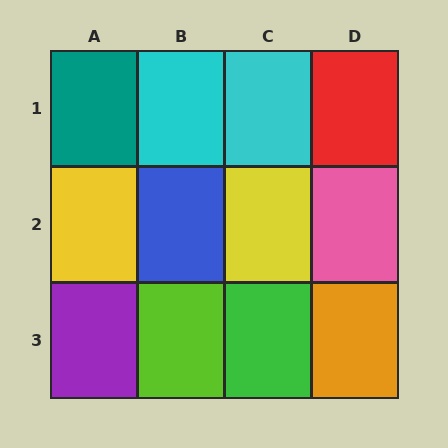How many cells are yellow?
2 cells are yellow.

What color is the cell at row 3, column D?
Orange.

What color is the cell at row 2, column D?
Pink.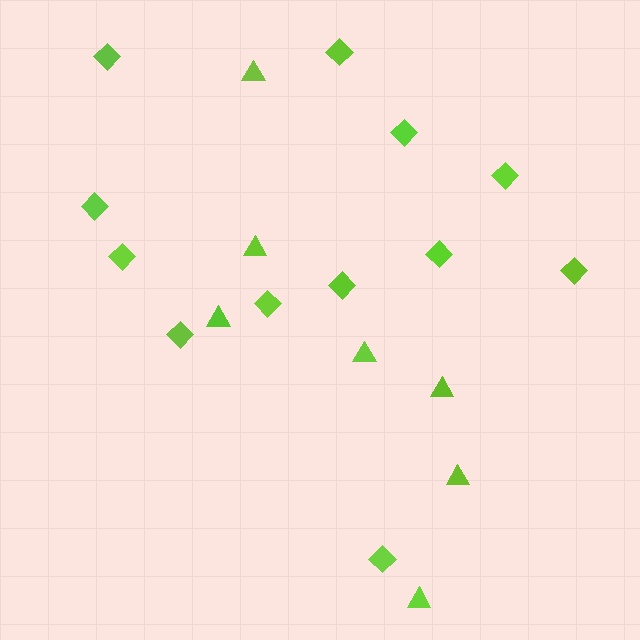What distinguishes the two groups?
There are 2 groups: one group of diamonds (12) and one group of triangles (7).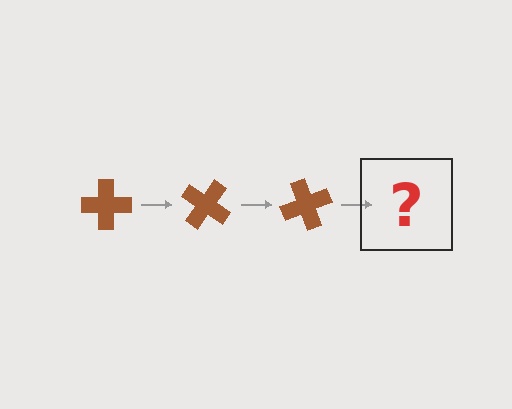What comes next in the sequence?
The next element should be a brown cross rotated 105 degrees.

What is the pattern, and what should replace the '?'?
The pattern is that the cross rotates 35 degrees each step. The '?' should be a brown cross rotated 105 degrees.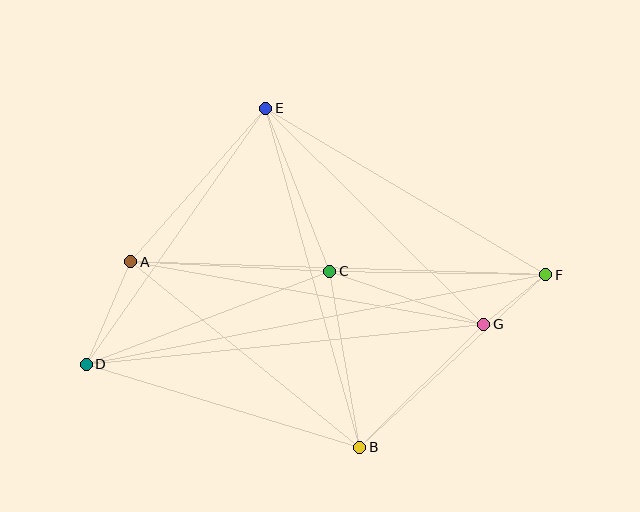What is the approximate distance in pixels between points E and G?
The distance between E and G is approximately 307 pixels.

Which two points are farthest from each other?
Points D and F are farthest from each other.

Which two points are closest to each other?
Points F and G are closest to each other.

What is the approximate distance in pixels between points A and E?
The distance between A and E is approximately 204 pixels.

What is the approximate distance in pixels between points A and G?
The distance between A and G is approximately 358 pixels.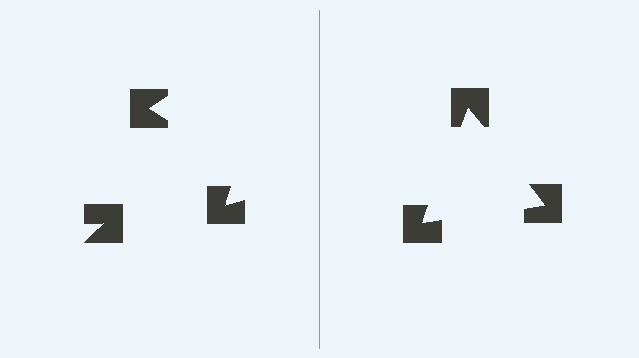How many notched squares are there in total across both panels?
6 — 3 on each side.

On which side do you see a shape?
An illusory triangle appears on the right side. On the left side the wedge cuts are rotated, so no coherent shape forms.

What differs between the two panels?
The notched squares are positioned identically on both sides; only the wedge orientations differ. On the right they align to a triangle; on the left they are misaligned.